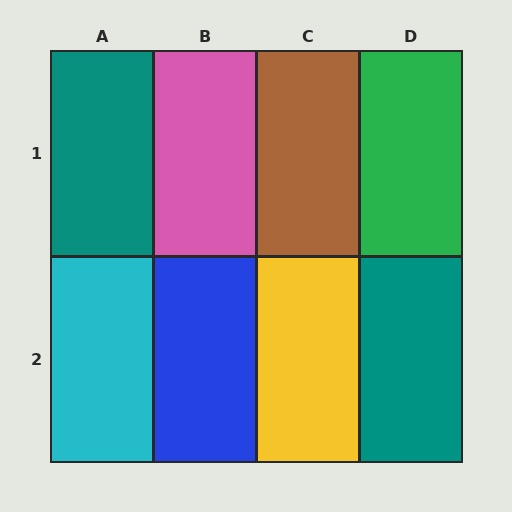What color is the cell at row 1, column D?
Green.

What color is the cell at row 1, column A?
Teal.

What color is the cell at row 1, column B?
Pink.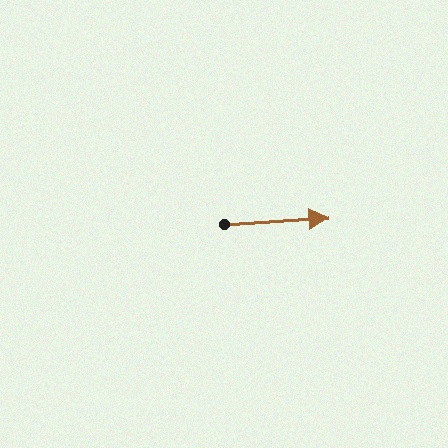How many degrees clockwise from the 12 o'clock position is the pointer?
Approximately 87 degrees.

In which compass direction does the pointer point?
East.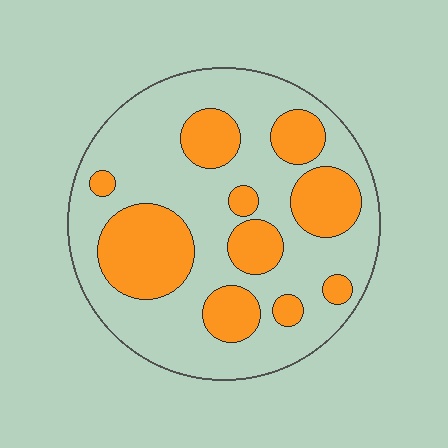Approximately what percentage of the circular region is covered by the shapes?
Approximately 30%.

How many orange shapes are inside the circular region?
10.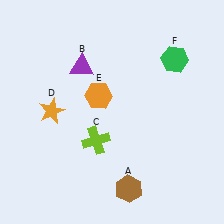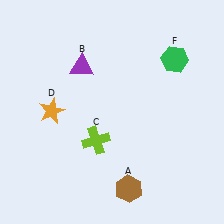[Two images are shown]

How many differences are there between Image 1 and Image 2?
There is 1 difference between the two images.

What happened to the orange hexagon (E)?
The orange hexagon (E) was removed in Image 2. It was in the top-left area of Image 1.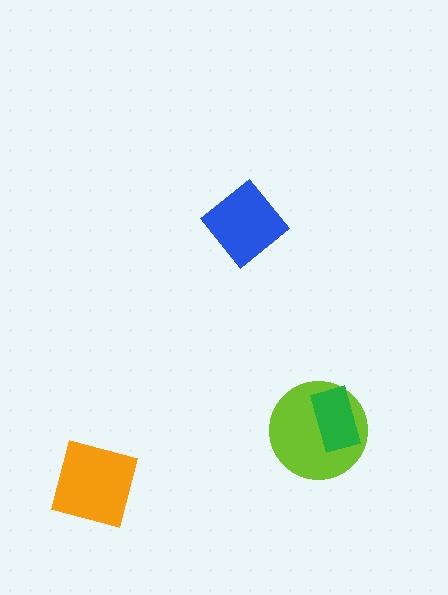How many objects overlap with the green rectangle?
1 object overlaps with the green rectangle.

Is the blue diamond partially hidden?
No, no other shape covers it.